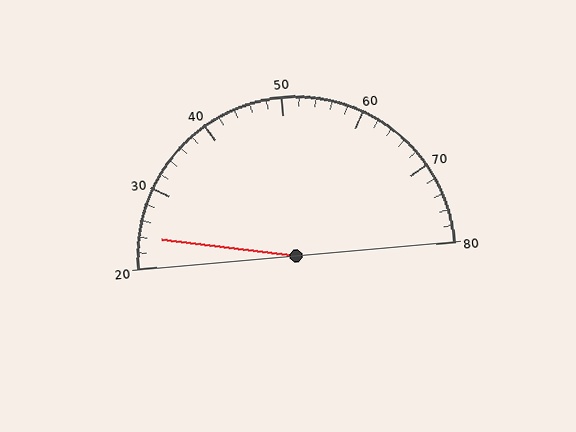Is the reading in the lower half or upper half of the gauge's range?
The reading is in the lower half of the range (20 to 80).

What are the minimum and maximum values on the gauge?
The gauge ranges from 20 to 80.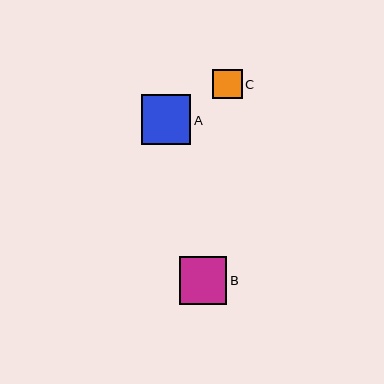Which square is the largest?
Square A is the largest with a size of approximately 49 pixels.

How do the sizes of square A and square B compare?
Square A and square B are approximately the same size.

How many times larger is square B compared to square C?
Square B is approximately 1.6 times the size of square C.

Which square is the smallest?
Square C is the smallest with a size of approximately 29 pixels.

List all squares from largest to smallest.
From largest to smallest: A, B, C.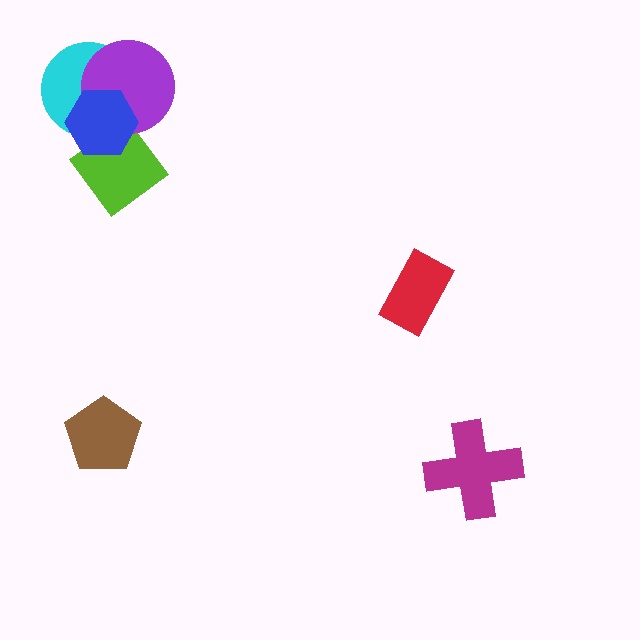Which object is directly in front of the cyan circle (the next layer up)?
The purple circle is directly in front of the cyan circle.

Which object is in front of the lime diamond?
The blue hexagon is in front of the lime diamond.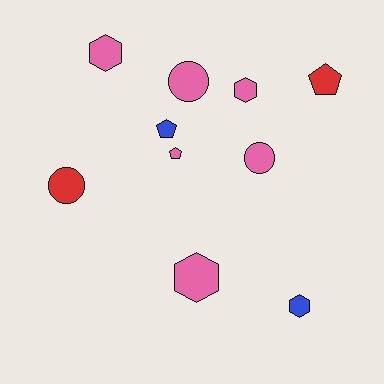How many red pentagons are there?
There is 1 red pentagon.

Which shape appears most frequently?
Hexagon, with 4 objects.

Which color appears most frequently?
Pink, with 6 objects.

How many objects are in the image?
There are 10 objects.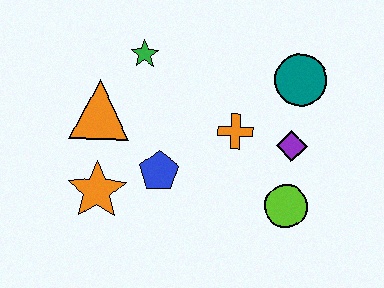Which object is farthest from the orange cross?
The orange star is farthest from the orange cross.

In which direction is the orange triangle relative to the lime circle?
The orange triangle is to the left of the lime circle.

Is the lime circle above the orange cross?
No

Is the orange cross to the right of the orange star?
Yes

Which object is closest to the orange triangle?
The green star is closest to the orange triangle.